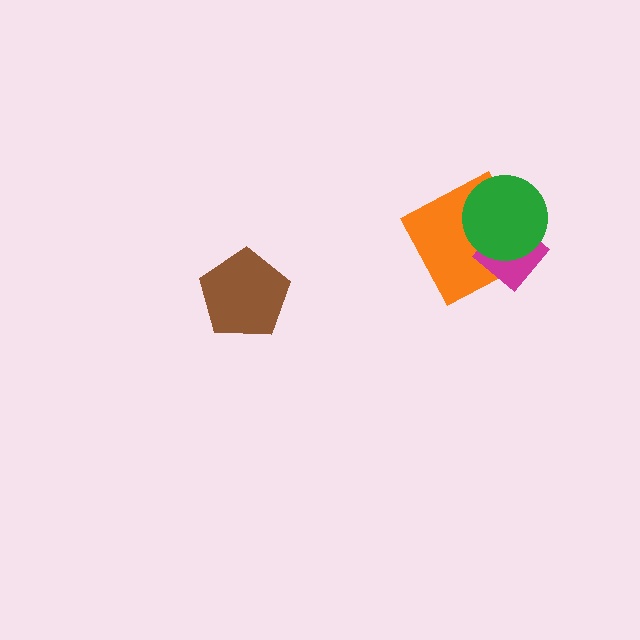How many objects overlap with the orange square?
2 objects overlap with the orange square.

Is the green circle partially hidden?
No, no other shape covers it.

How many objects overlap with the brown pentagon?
0 objects overlap with the brown pentagon.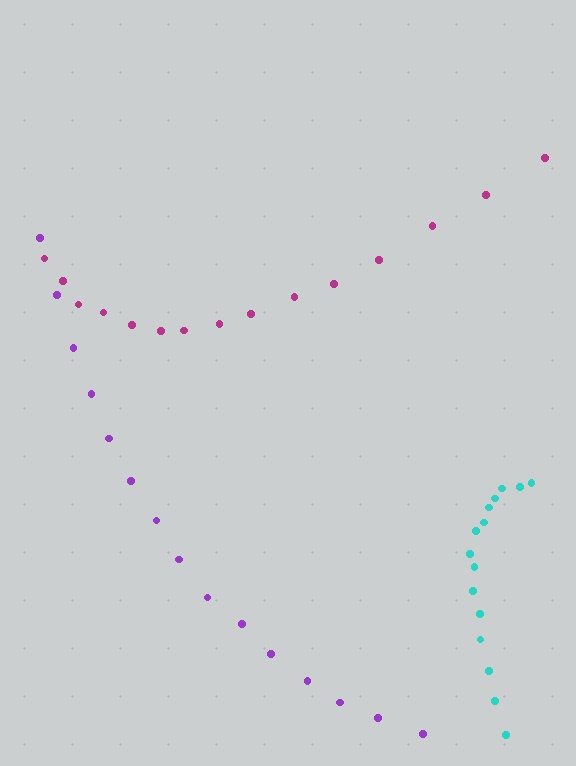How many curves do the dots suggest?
There are 3 distinct paths.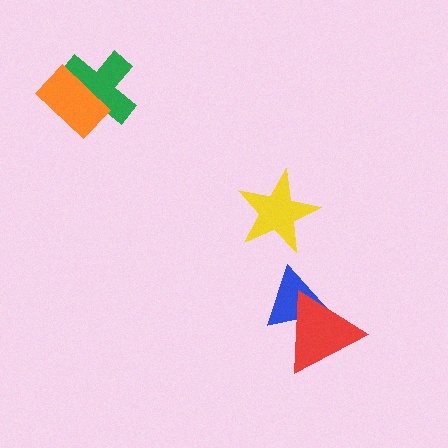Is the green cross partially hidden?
Yes, it is partially covered by another shape.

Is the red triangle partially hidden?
No, no other shape covers it.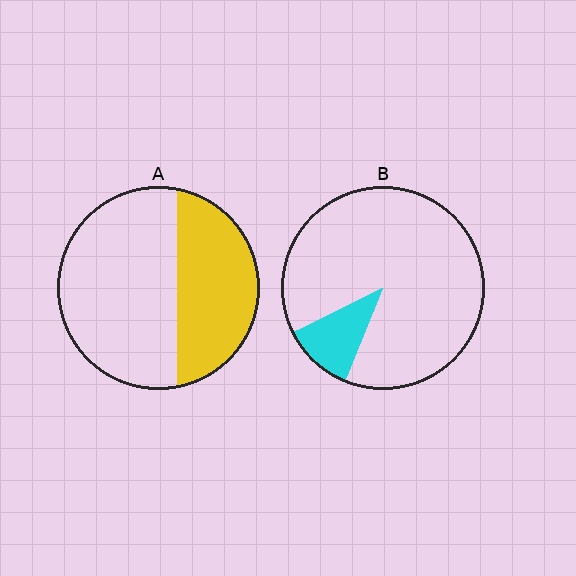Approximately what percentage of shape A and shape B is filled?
A is approximately 40% and B is approximately 10%.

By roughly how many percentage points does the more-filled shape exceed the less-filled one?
By roughly 25 percentage points (A over B).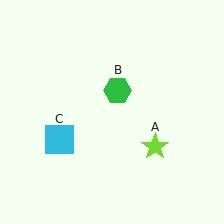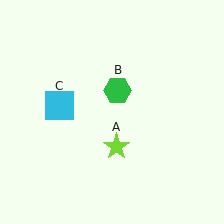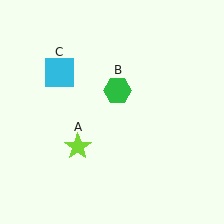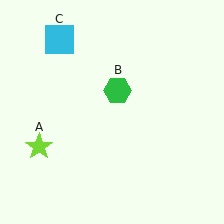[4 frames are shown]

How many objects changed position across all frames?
2 objects changed position: lime star (object A), cyan square (object C).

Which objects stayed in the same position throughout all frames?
Green hexagon (object B) remained stationary.